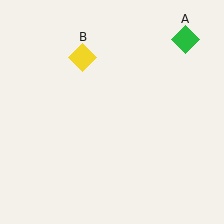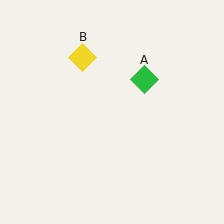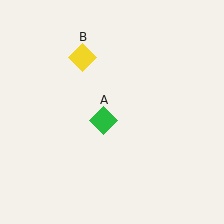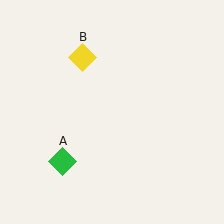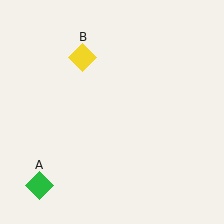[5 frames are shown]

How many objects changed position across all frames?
1 object changed position: green diamond (object A).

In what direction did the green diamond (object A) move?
The green diamond (object A) moved down and to the left.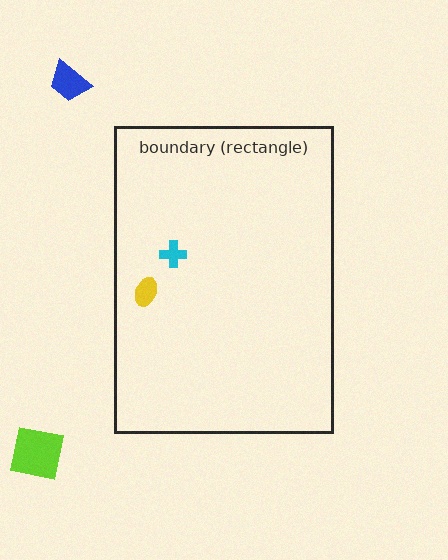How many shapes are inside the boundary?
2 inside, 2 outside.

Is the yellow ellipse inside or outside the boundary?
Inside.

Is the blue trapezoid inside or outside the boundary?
Outside.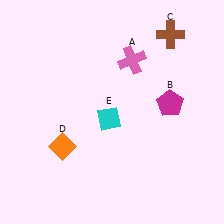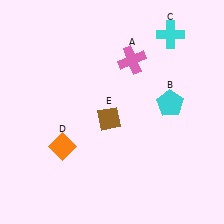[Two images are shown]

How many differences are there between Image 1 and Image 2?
There are 3 differences between the two images.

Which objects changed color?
B changed from magenta to cyan. C changed from brown to cyan. E changed from cyan to brown.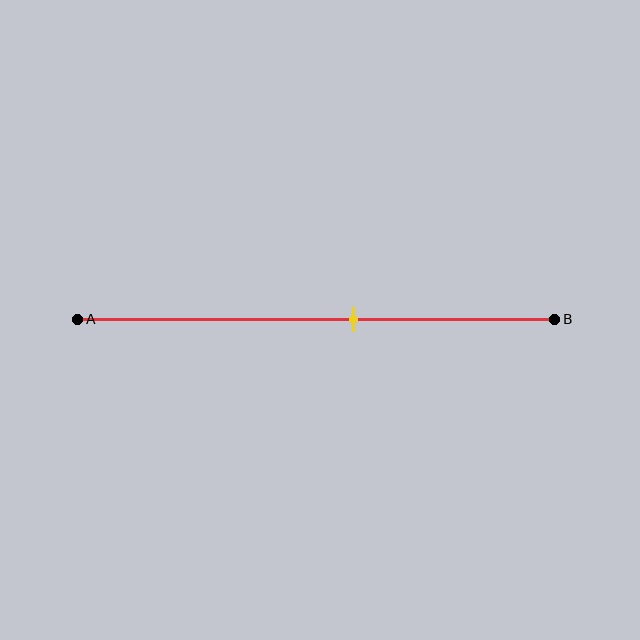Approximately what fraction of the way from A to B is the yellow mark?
The yellow mark is approximately 60% of the way from A to B.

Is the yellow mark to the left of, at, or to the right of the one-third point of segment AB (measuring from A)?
The yellow mark is to the right of the one-third point of segment AB.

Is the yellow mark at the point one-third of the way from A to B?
No, the mark is at about 60% from A, not at the 33% one-third point.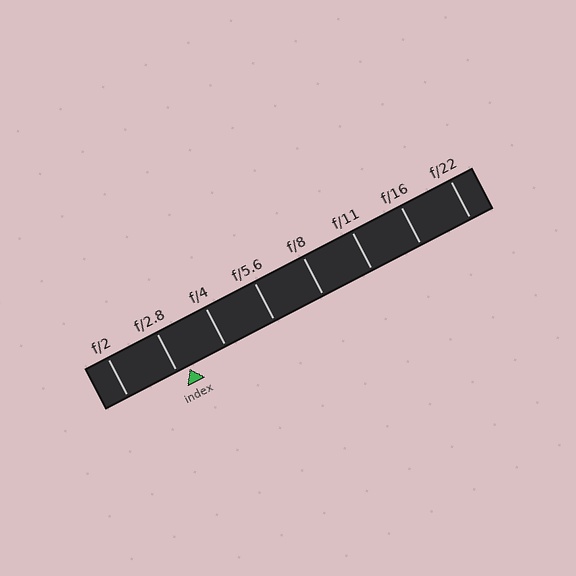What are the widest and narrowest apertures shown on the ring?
The widest aperture shown is f/2 and the narrowest is f/22.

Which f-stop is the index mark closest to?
The index mark is closest to f/2.8.